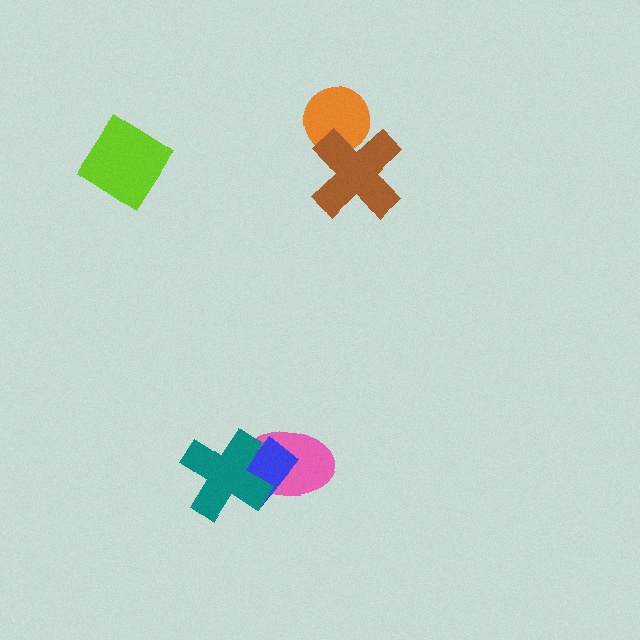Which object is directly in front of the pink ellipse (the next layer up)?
The blue rectangle is directly in front of the pink ellipse.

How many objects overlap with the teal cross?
2 objects overlap with the teal cross.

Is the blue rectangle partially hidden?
Yes, it is partially covered by another shape.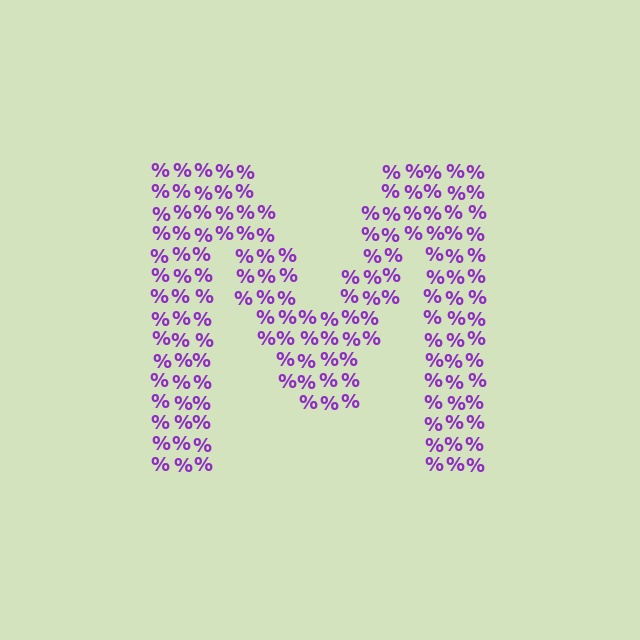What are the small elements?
The small elements are percent signs.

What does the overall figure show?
The overall figure shows the letter M.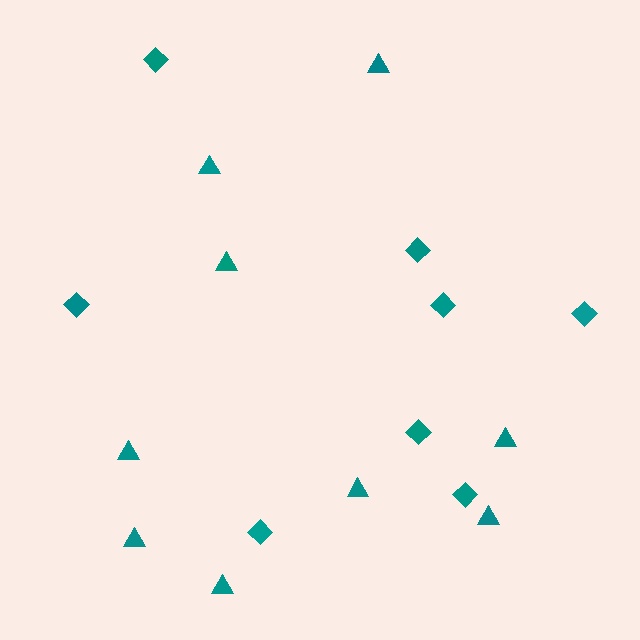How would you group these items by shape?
There are 2 groups: one group of triangles (9) and one group of diamonds (8).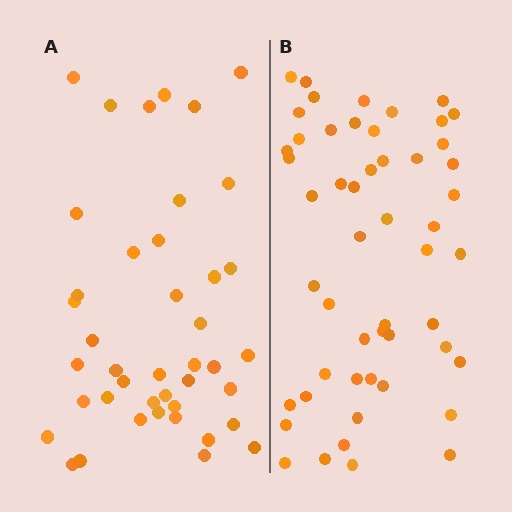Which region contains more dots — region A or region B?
Region B (the right region) has more dots.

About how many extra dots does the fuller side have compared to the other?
Region B has roughly 10 or so more dots than region A.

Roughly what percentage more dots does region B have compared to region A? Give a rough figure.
About 25% more.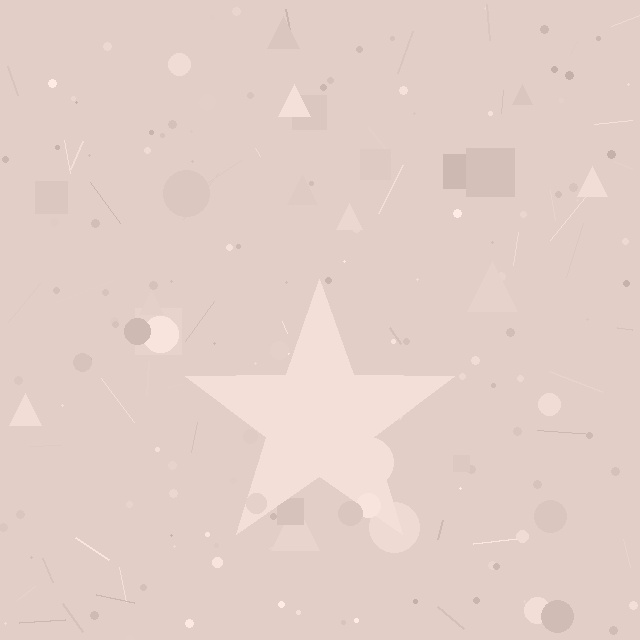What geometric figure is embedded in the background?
A star is embedded in the background.